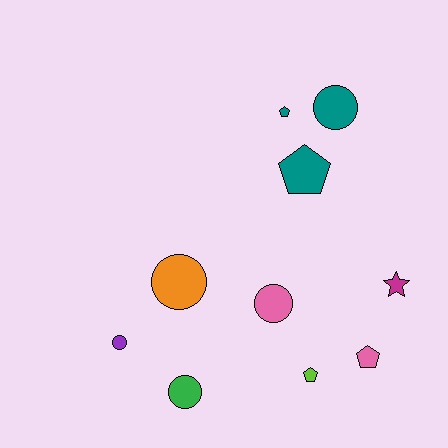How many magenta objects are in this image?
There is 1 magenta object.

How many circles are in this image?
There are 5 circles.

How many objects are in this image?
There are 10 objects.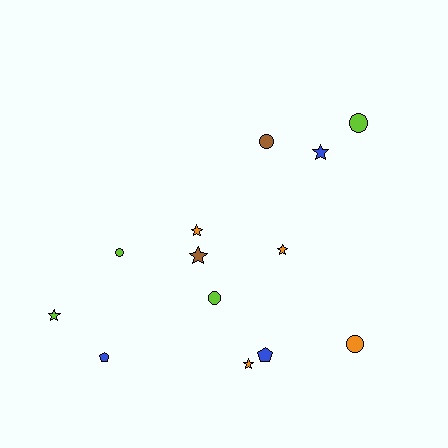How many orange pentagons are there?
There are no orange pentagons.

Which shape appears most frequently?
Star, with 6 objects.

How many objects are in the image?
There are 13 objects.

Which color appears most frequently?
Lime, with 4 objects.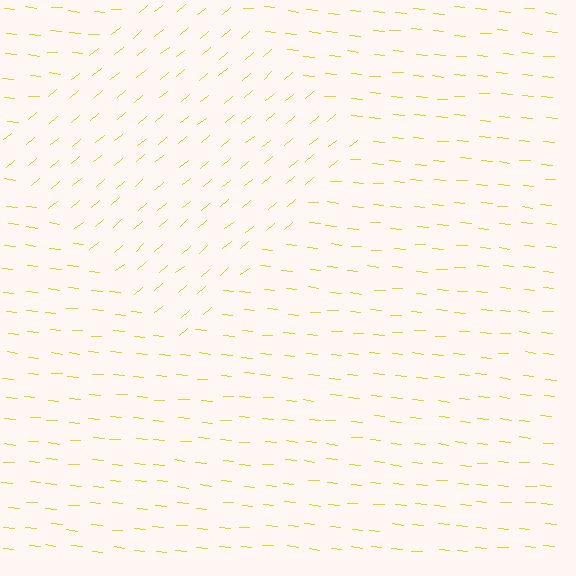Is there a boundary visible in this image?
Yes, there is a texture boundary formed by a change in line orientation.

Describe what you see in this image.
The image is filled with small yellow line segments. A diamond region in the image has lines oriented differently from the surrounding lines, creating a visible texture boundary.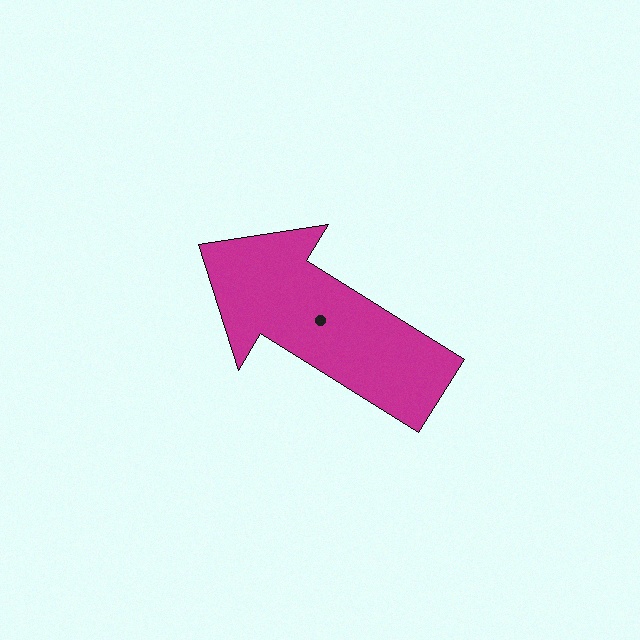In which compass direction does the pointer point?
Northwest.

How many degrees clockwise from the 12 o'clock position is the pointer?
Approximately 302 degrees.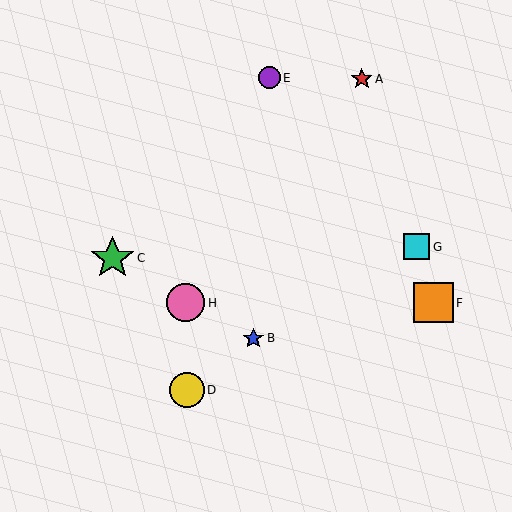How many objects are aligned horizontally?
2 objects (F, H) are aligned horizontally.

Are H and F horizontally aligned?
Yes, both are at y≈303.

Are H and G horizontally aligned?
No, H is at y≈303 and G is at y≈247.